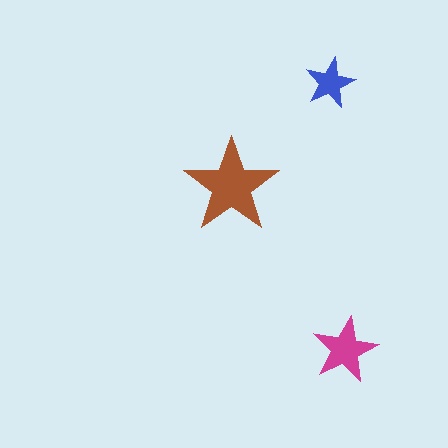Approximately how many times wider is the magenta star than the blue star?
About 1.5 times wider.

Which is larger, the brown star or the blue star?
The brown one.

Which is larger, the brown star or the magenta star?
The brown one.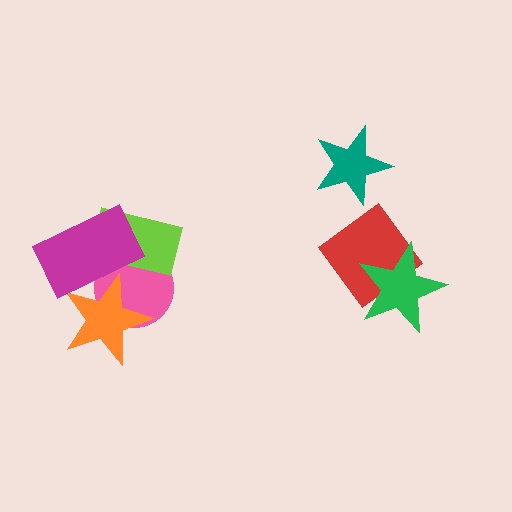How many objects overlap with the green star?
1 object overlaps with the green star.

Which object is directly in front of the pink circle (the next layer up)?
The orange star is directly in front of the pink circle.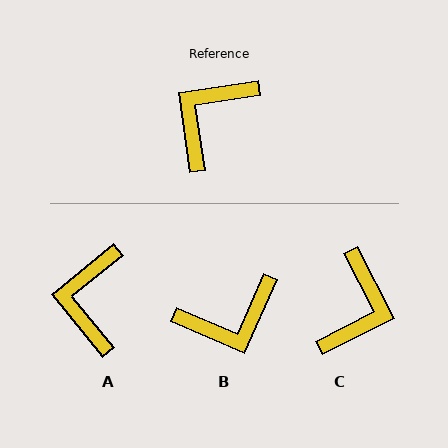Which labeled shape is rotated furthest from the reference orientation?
C, about 161 degrees away.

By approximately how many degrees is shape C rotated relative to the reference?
Approximately 161 degrees clockwise.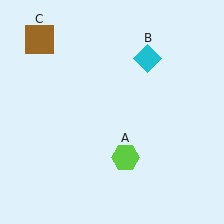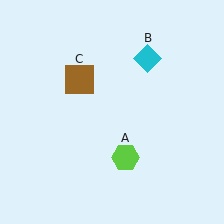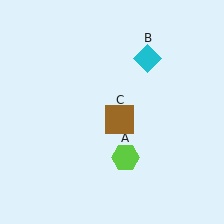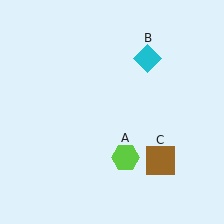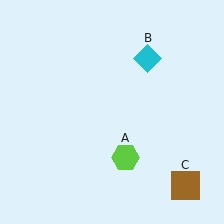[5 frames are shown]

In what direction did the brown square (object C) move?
The brown square (object C) moved down and to the right.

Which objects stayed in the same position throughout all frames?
Lime hexagon (object A) and cyan diamond (object B) remained stationary.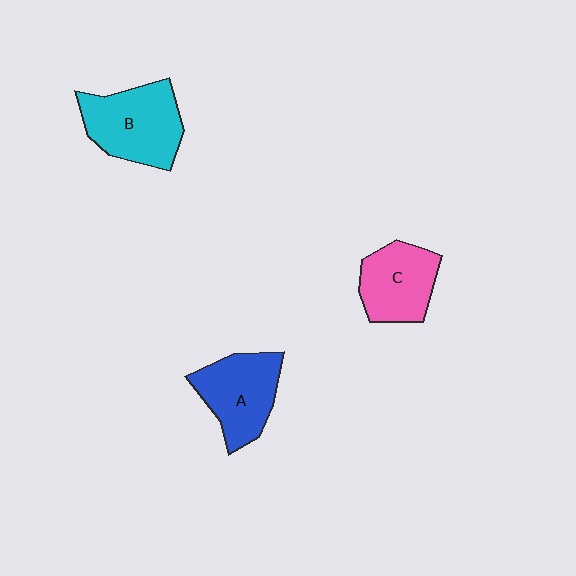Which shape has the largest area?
Shape B (cyan).